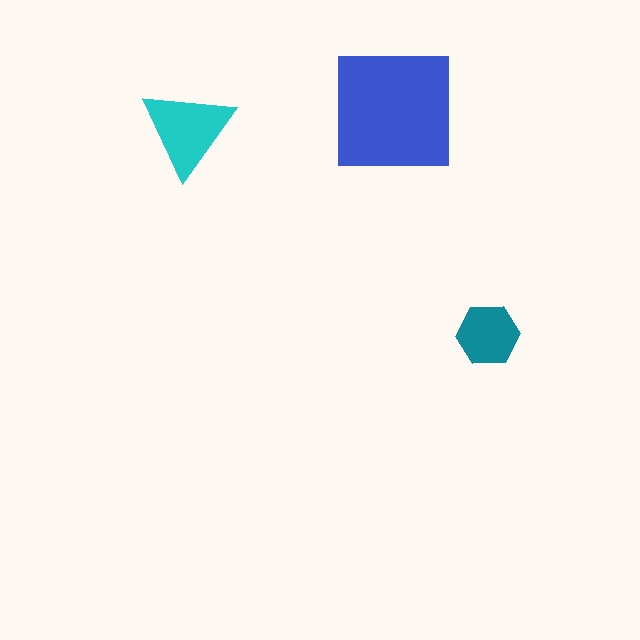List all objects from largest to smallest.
The blue square, the cyan triangle, the teal hexagon.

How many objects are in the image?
There are 3 objects in the image.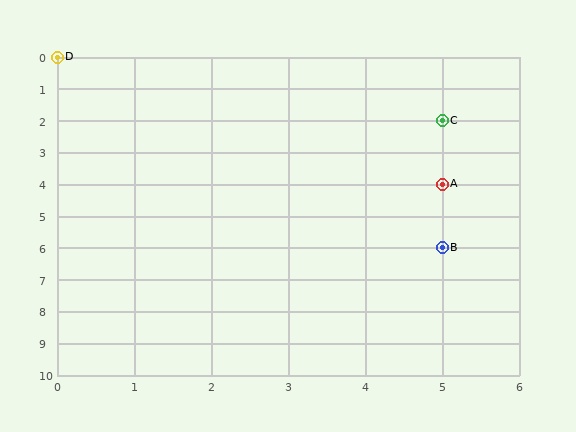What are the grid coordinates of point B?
Point B is at grid coordinates (5, 6).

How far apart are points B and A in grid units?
Points B and A are 2 rows apart.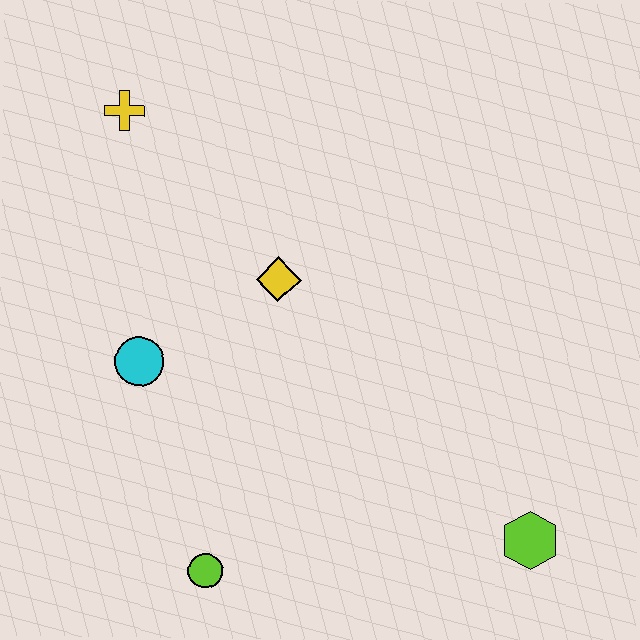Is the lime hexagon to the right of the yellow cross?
Yes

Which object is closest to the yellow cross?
The yellow diamond is closest to the yellow cross.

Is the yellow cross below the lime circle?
No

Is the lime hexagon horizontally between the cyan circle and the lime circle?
No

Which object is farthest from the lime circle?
The yellow cross is farthest from the lime circle.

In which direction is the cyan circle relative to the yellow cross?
The cyan circle is below the yellow cross.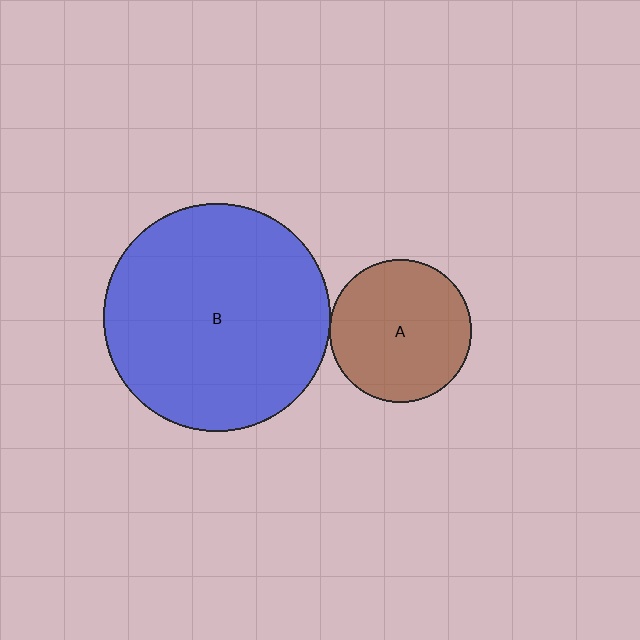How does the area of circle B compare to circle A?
Approximately 2.5 times.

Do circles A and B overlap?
Yes.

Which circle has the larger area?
Circle B (blue).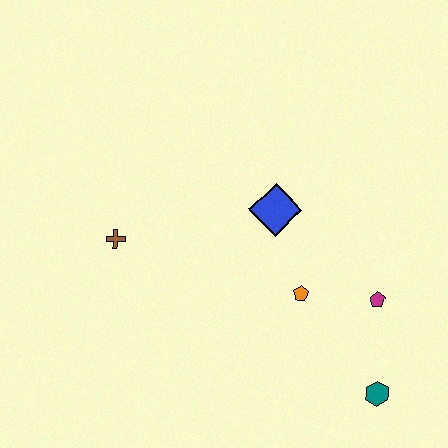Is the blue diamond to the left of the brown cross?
No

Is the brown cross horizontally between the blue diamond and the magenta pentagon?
No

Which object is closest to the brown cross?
The blue diamond is closest to the brown cross.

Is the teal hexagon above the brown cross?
No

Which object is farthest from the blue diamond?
The teal hexagon is farthest from the blue diamond.